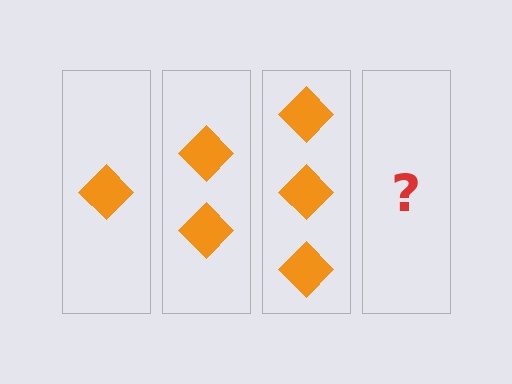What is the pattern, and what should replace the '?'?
The pattern is that each step adds one more diamond. The '?' should be 4 diamonds.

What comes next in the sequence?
The next element should be 4 diamonds.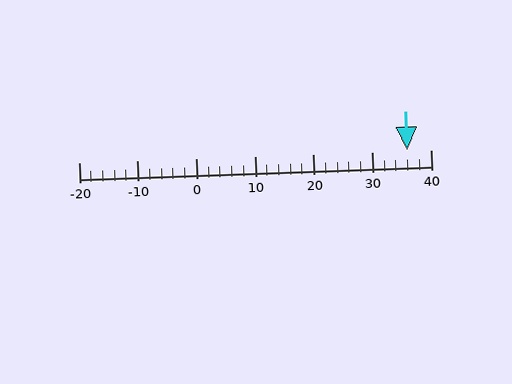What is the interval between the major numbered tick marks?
The major tick marks are spaced 10 units apart.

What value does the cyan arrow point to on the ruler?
The cyan arrow points to approximately 36.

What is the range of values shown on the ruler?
The ruler shows values from -20 to 40.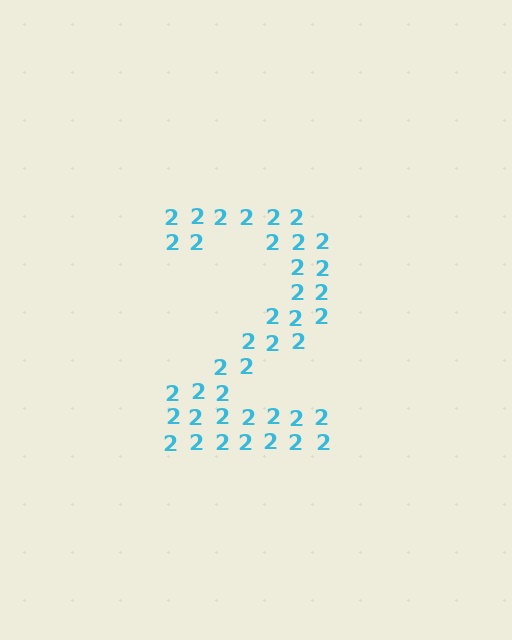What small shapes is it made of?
It is made of small digit 2's.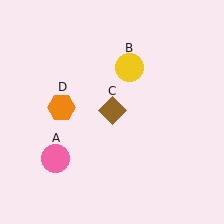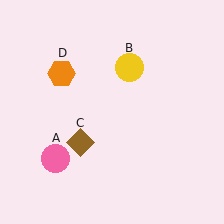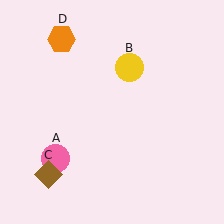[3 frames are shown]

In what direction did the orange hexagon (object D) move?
The orange hexagon (object D) moved up.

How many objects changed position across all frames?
2 objects changed position: brown diamond (object C), orange hexagon (object D).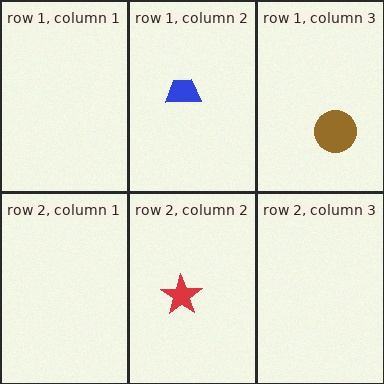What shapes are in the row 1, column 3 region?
The brown circle.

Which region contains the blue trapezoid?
The row 1, column 2 region.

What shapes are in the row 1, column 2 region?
The blue trapezoid.